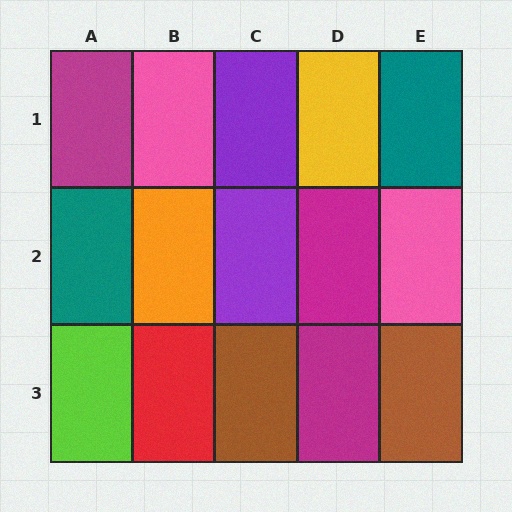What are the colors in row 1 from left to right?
Magenta, pink, purple, yellow, teal.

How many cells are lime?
1 cell is lime.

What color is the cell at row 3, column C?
Brown.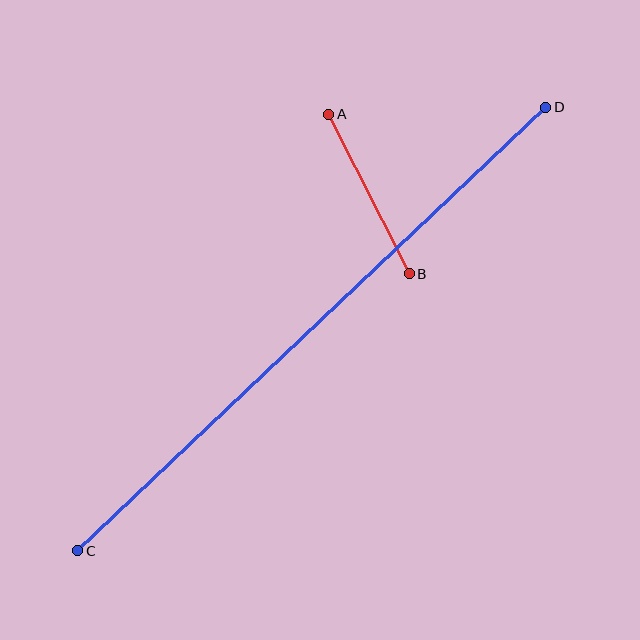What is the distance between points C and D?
The distance is approximately 645 pixels.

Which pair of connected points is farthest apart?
Points C and D are farthest apart.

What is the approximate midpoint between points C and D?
The midpoint is at approximately (312, 329) pixels.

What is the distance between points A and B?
The distance is approximately 179 pixels.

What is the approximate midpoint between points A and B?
The midpoint is at approximately (369, 194) pixels.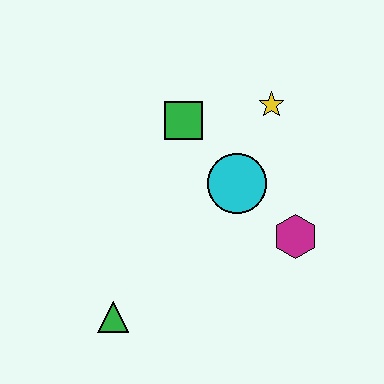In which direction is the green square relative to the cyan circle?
The green square is above the cyan circle.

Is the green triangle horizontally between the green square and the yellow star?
No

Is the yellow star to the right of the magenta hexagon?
No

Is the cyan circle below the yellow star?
Yes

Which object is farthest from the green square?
The green triangle is farthest from the green square.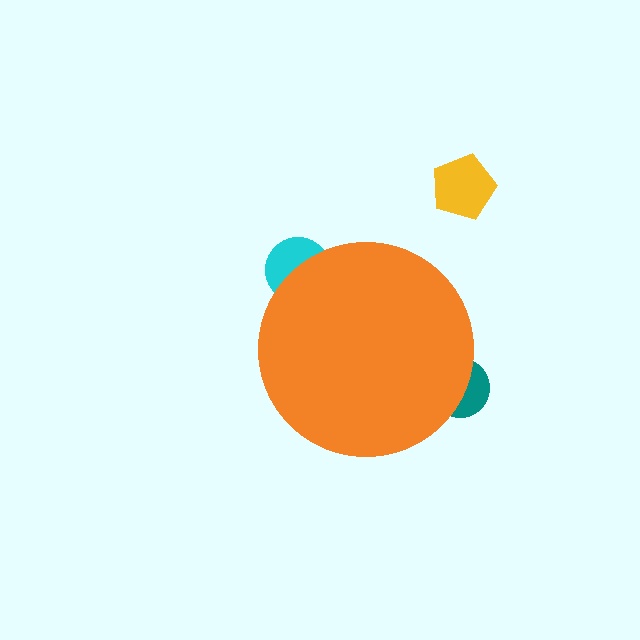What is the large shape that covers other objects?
An orange circle.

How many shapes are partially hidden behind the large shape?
2 shapes are partially hidden.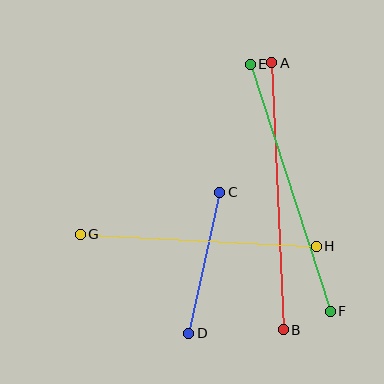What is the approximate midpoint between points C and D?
The midpoint is at approximately (204, 263) pixels.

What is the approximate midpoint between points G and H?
The midpoint is at approximately (198, 240) pixels.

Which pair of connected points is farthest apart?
Points A and B are farthest apart.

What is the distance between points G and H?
The distance is approximately 236 pixels.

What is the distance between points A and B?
The distance is approximately 267 pixels.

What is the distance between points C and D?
The distance is approximately 144 pixels.